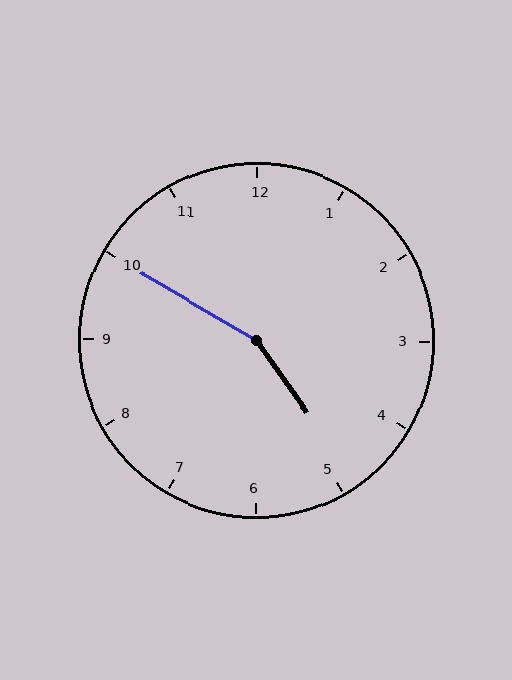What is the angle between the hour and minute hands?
Approximately 155 degrees.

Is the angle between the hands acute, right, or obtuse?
It is obtuse.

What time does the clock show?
4:50.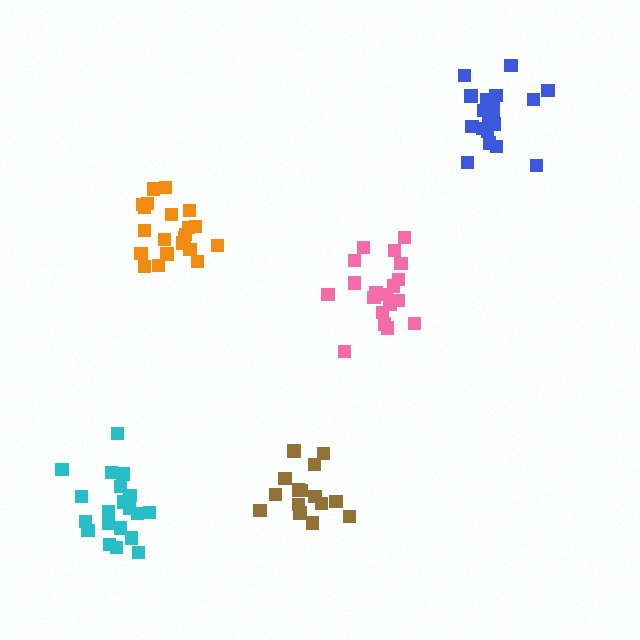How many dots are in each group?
Group 1: 19 dots, Group 2: 15 dots, Group 3: 19 dots, Group 4: 21 dots, Group 5: 21 dots (95 total).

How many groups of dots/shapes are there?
There are 5 groups.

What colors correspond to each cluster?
The clusters are colored: blue, brown, pink, orange, cyan.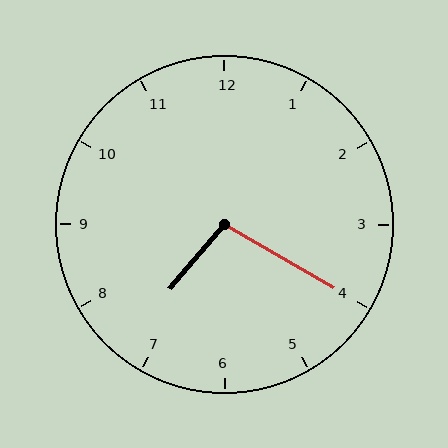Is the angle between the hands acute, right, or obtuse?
It is obtuse.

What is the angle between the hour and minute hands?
Approximately 100 degrees.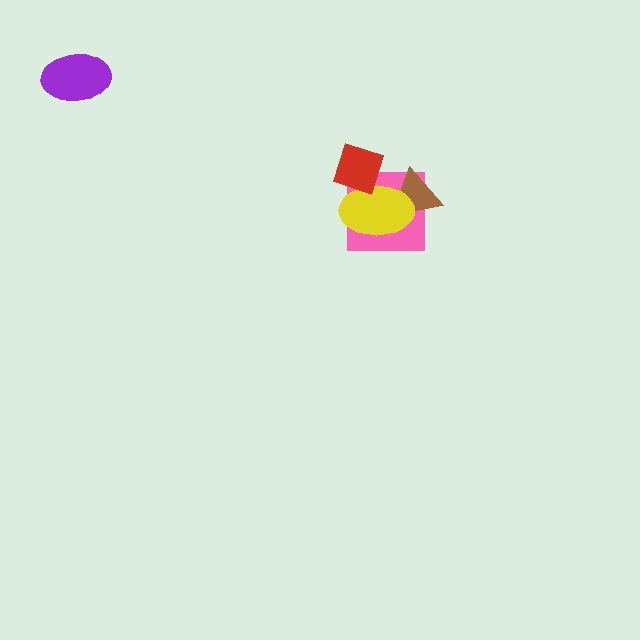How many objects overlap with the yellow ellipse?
3 objects overlap with the yellow ellipse.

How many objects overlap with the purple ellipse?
0 objects overlap with the purple ellipse.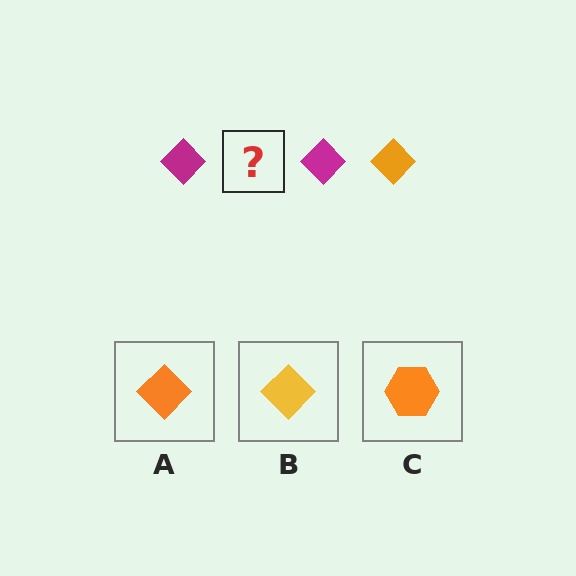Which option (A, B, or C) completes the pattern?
A.